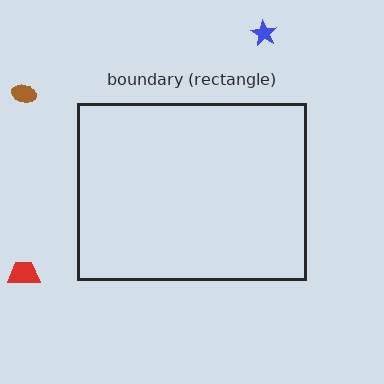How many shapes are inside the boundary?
0 inside, 3 outside.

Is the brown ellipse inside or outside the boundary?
Outside.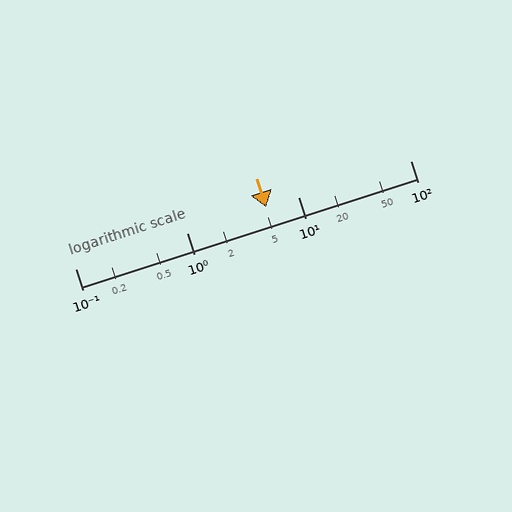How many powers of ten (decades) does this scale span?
The scale spans 3 decades, from 0.1 to 100.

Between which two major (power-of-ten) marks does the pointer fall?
The pointer is between 1 and 10.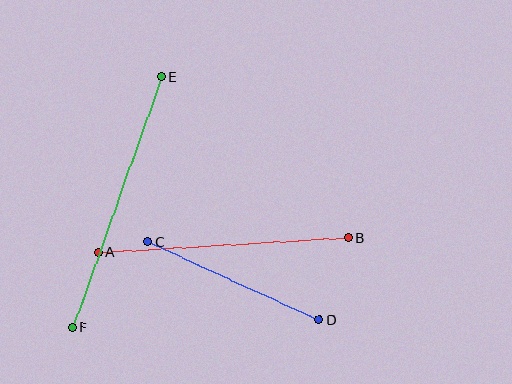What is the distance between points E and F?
The distance is approximately 266 pixels.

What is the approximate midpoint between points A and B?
The midpoint is at approximately (223, 245) pixels.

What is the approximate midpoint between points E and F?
The midpoint is at approximately (117, 202) pixels.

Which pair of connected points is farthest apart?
Points E and F are farthest apart.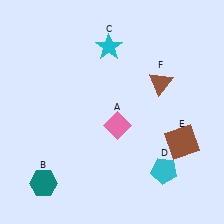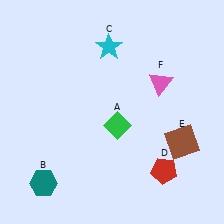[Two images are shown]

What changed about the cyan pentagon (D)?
In Image 1, D is cyan. In Image 2, it changed to red.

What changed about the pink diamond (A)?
In Image 1, A is pink. In Image 2, it changed to green.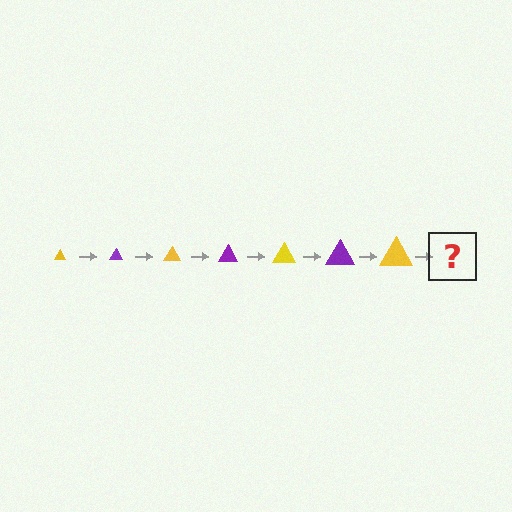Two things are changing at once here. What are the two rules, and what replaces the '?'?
The two rules are that the triangle grows larger each step and the color cycles through yellow and purple. The '?' should be a purple triangle, larger than the previous one.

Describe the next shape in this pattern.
It should be a purple triangle, larger than the previous one.